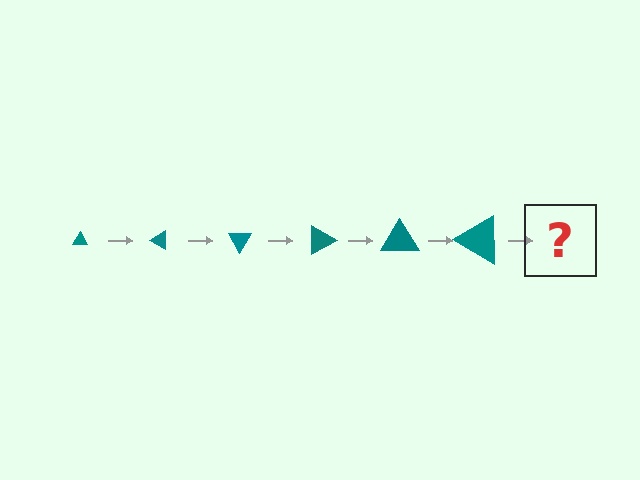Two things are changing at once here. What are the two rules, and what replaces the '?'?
The two rules are that the triangle grows larger each step and it rotates 30 degrees each step. The '?' should be a triangle, larger than the previous one and rotated 180 degrees from the start.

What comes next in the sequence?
The next element should be a triangle, larger than the previous one and rotated 180 degrees from the start.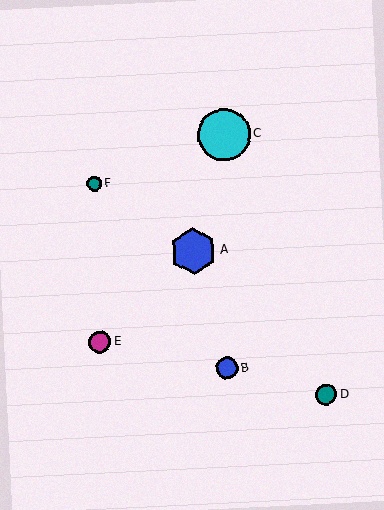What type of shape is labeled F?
Shape F is a teal circle.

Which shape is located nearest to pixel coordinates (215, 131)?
The cyan circle (labeled C) at (224, 135) is nearest to that location.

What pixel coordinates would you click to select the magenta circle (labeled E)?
Click at (100, 342) to select the magenta circle E.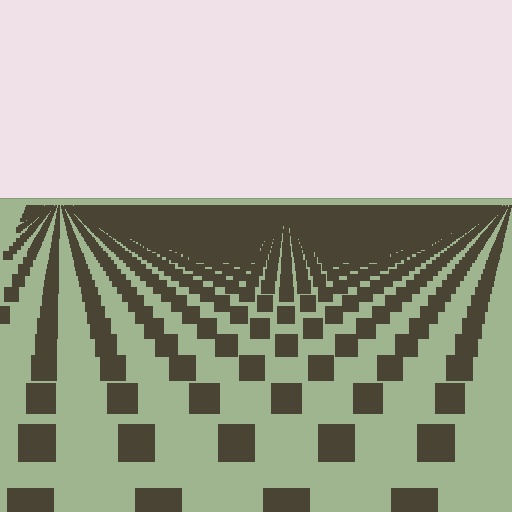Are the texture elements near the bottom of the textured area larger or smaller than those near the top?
Larger. Near the bottom, elements are closer to the viewer and appear at a bigger on-screen size.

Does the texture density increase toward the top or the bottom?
Density increases toward the top.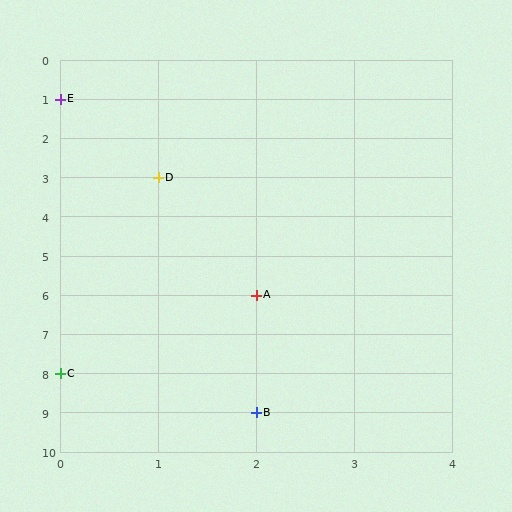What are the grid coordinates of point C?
Point C is at grid coordinates (0, 8).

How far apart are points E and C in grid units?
Points E and C are 7 rows apart.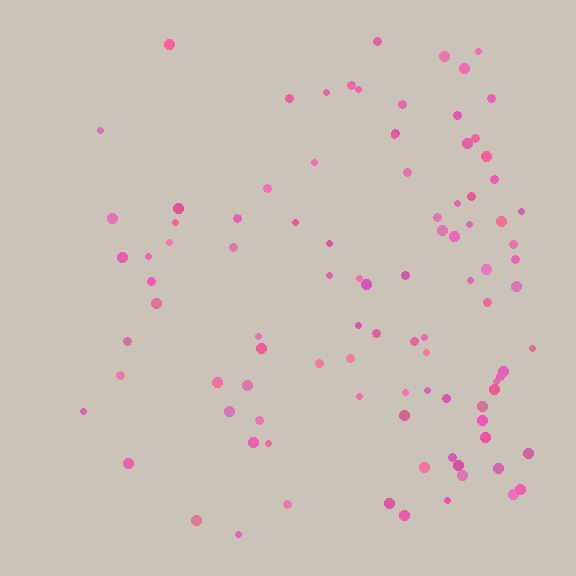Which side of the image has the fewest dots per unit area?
The left.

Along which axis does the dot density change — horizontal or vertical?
Horizontal.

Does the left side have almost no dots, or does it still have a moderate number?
Still a moderate number, just noticeably fewer than the right.